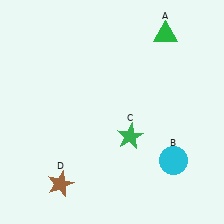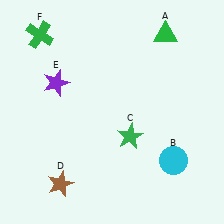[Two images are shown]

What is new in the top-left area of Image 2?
A green cross (F) was added in the top-left area of Image 2.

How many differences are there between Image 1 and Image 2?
There are 2 differences between the two images.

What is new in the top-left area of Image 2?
A purple star (E) was added in the top-left area of Image 2.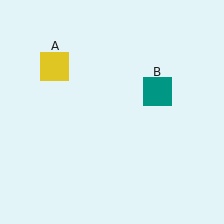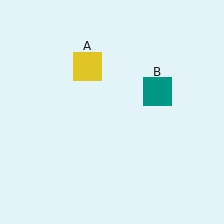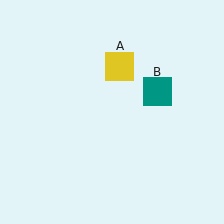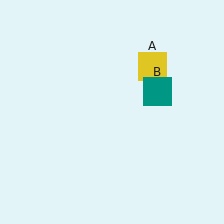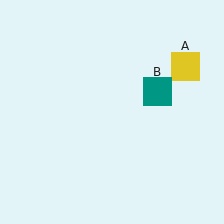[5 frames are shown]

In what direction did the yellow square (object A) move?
The yellow square (object A) moved right.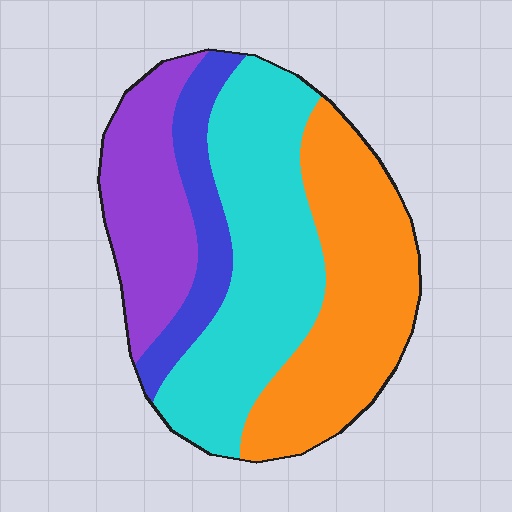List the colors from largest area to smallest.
From largest to smallest: cyan, orange, purple, blue.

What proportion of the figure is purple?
Purple takes up about one fifth (1/5) of the figure.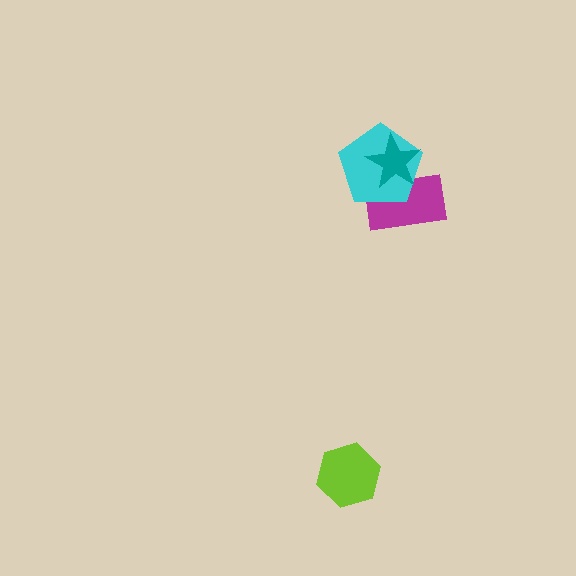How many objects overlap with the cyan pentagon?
2 objects overlap with the cyan pentagon.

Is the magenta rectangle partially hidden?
Yes, it is partially covered by another shape.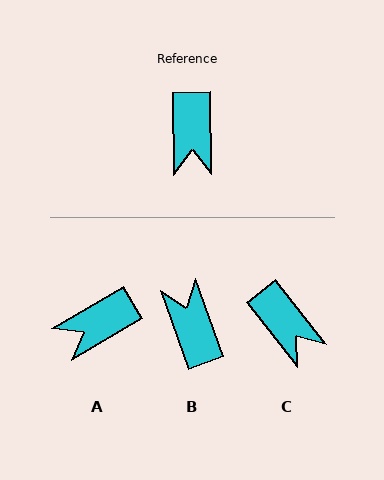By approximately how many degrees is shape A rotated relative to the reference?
Approximately 60 degrees clockwise.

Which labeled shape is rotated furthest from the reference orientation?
B, about 161 degrees away.